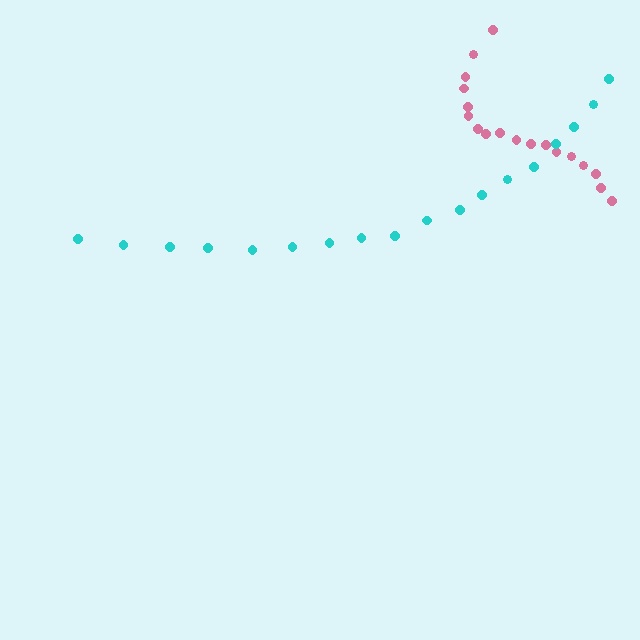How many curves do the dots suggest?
There are 2 distinct paths.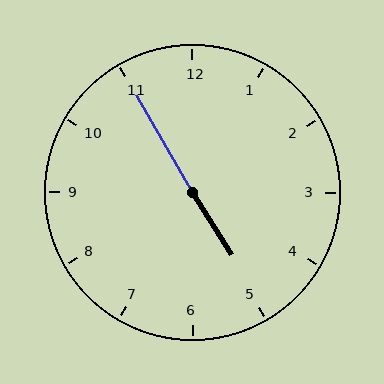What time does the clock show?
4:55.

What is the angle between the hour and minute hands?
Approximately 178 degrees.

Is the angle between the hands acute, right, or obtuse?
It is obtuse.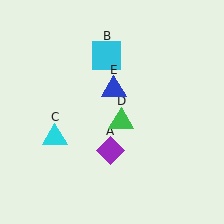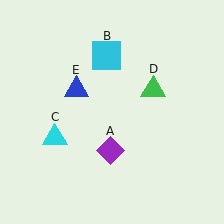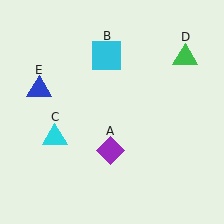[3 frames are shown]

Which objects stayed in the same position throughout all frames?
Purple diamond (object A) and cyan square (object B) and cyan triangle (object C) remained stationary.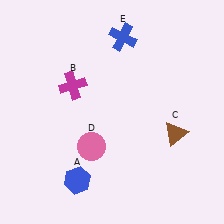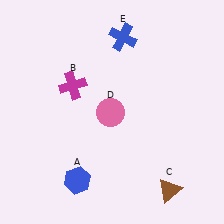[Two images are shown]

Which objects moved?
The objects that moved are: the brown triangle (C), the pink circle (D).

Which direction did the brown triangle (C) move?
The brown triangle (C) moved down.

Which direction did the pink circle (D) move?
The pink circle (D) moved up.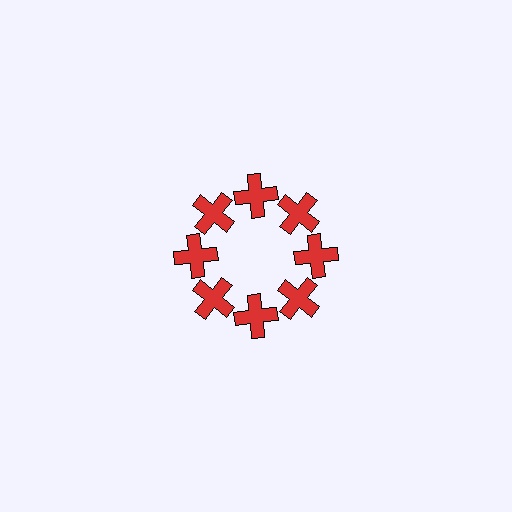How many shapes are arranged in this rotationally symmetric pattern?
There are 8 shapes, arranged in 8 groups of 1.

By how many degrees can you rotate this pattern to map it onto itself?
The pattern maps onto itself every 45 degrees of rotation.